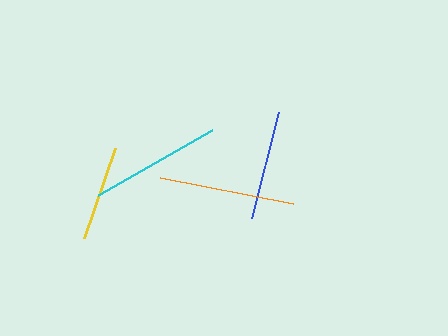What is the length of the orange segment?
The orange segment is approximately 136 pixels long.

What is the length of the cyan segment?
The cyan segment is approximately 132 pixels long.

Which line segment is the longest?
The orange line is the longest at approximately 136 pixels.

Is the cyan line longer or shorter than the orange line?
The orange line is longer than the cyan line.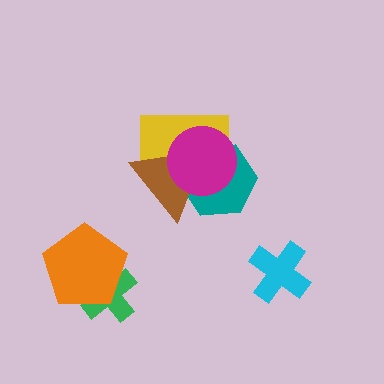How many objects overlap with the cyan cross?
0 objects overlap with the cyan cross.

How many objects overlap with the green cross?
1 object overlaps with the green cross.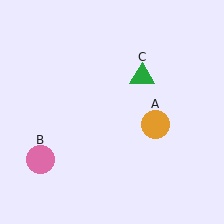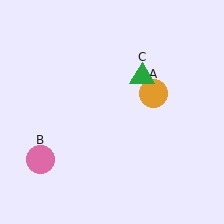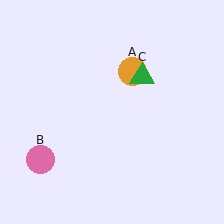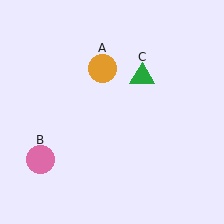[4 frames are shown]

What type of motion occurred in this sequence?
The orange circle (object A) rotated counterclockwise around the center of the scene.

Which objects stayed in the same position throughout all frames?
Pink circle (object B) and green triangle (object C) remained stationary.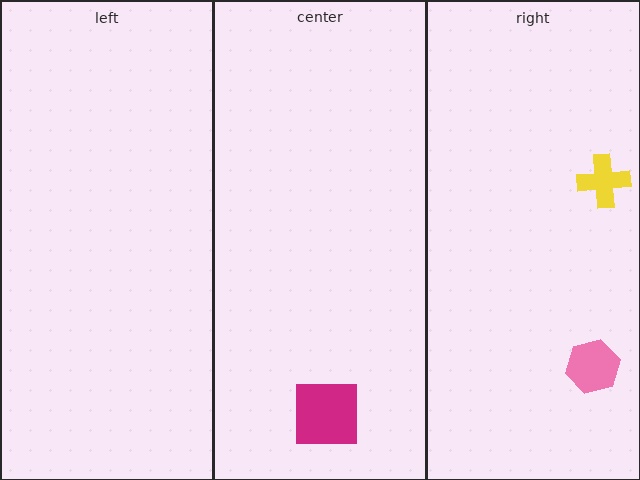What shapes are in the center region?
The magenta square.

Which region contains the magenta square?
The center region.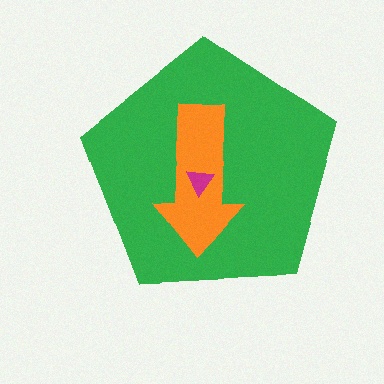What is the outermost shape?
The green pentagon.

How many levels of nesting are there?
3.